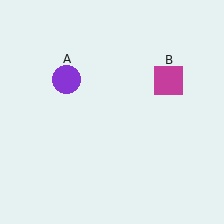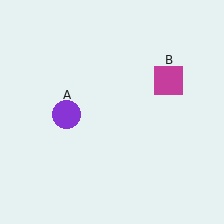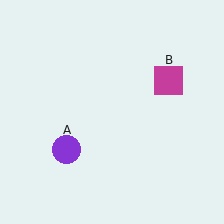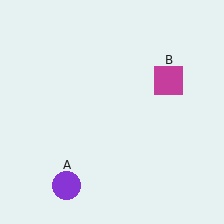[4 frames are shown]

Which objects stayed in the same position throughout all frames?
Magenta square (object B) remained stationary.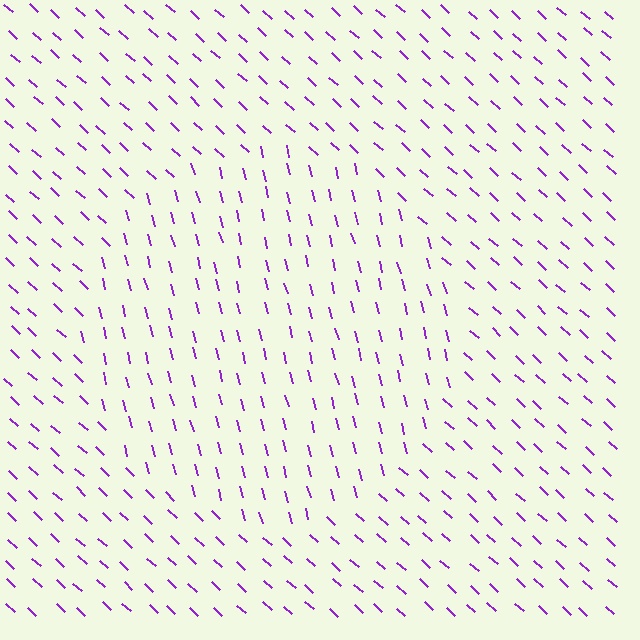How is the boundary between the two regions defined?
The boundary is defined purely by a change in line orientation (approximately 33 degrees difference). All lines are the same color and thickness.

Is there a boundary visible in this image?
Yes, there is a texture boundary formed by a change in line orientation.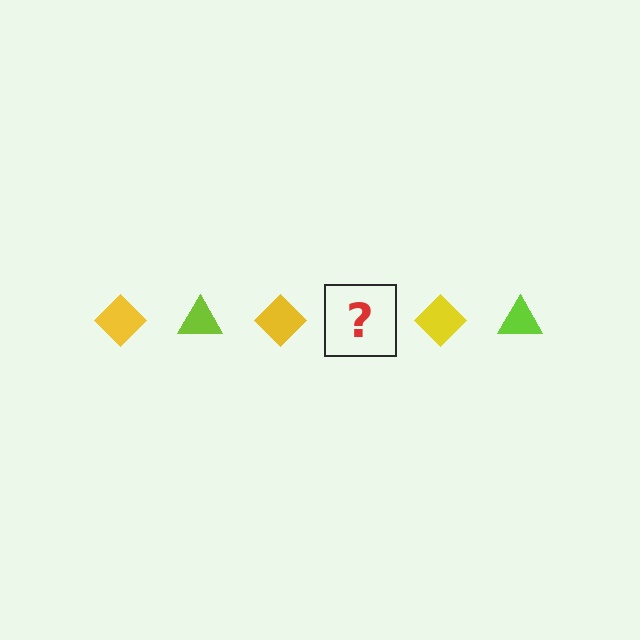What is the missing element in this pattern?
The missing element is a lime triangle.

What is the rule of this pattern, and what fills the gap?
The rule is that the pattern alternates between yellow diamond and lime triangle. The gap should be filled with a lime triangle.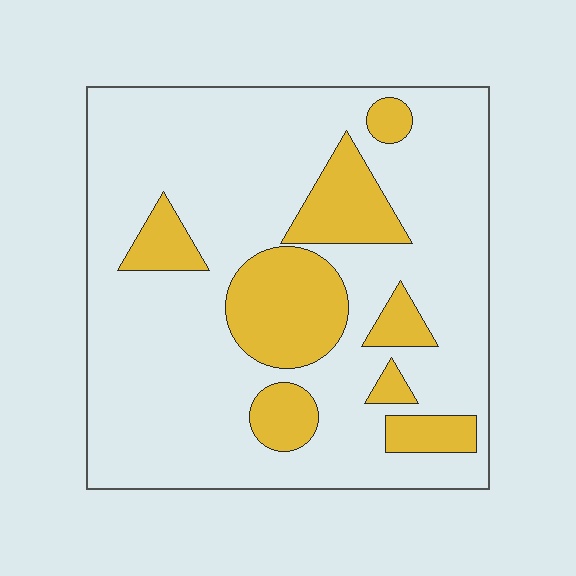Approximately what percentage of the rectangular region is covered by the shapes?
Approximately 20%.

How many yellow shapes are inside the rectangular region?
8.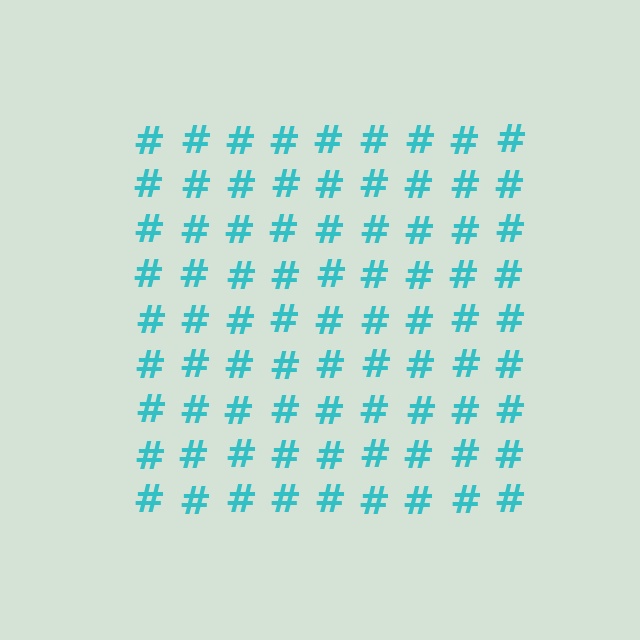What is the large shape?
The large shape is a square.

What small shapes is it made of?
It is made of small hash symbols.